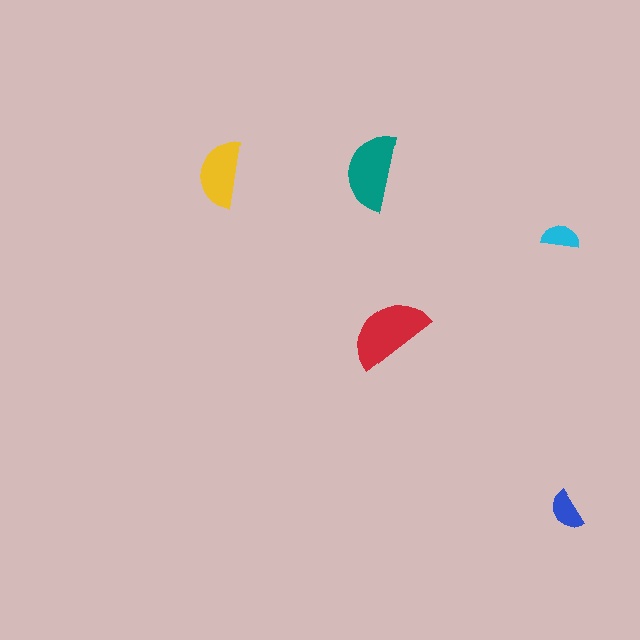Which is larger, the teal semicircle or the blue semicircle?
The teal one.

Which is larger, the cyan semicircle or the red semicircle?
The red one.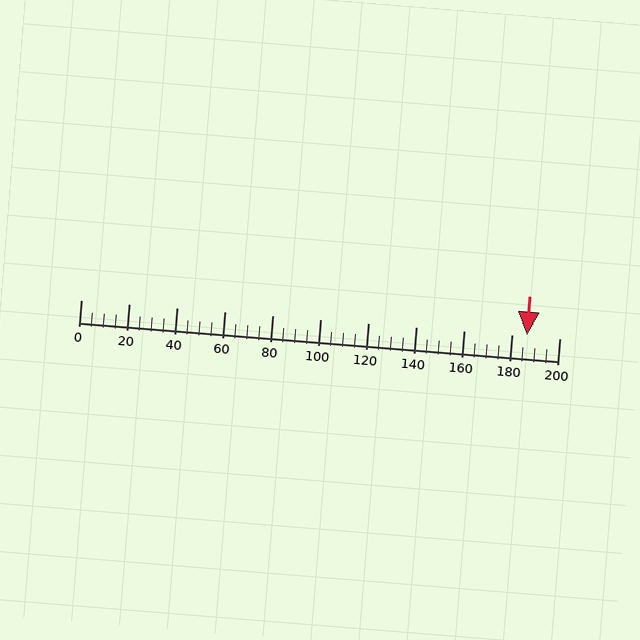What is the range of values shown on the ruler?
The ruler shows values from 0 to 200.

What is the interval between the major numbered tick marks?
The major tick marks are spaced 20 units apart.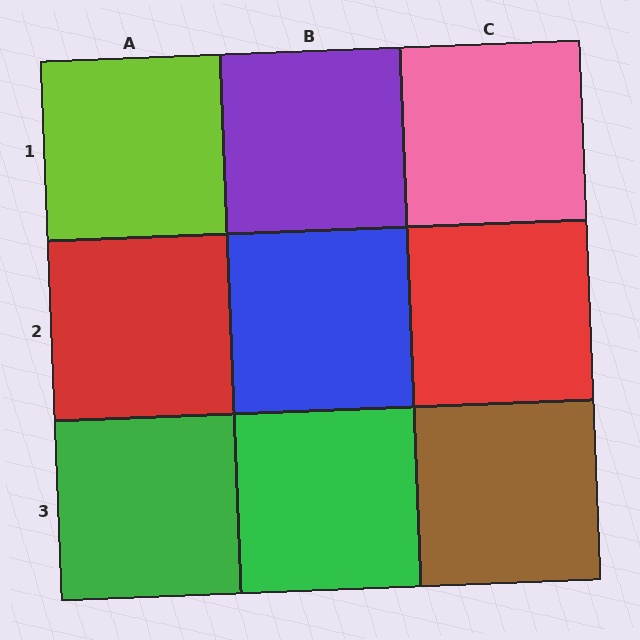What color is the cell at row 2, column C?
Red.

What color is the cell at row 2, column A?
Red.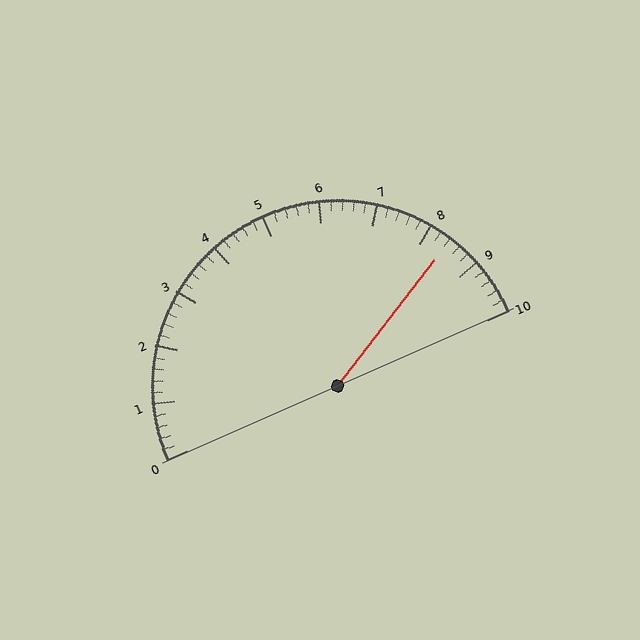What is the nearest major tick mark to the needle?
The nearest major tick mark is 8.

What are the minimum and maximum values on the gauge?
The gauge ranges from 0 to 10.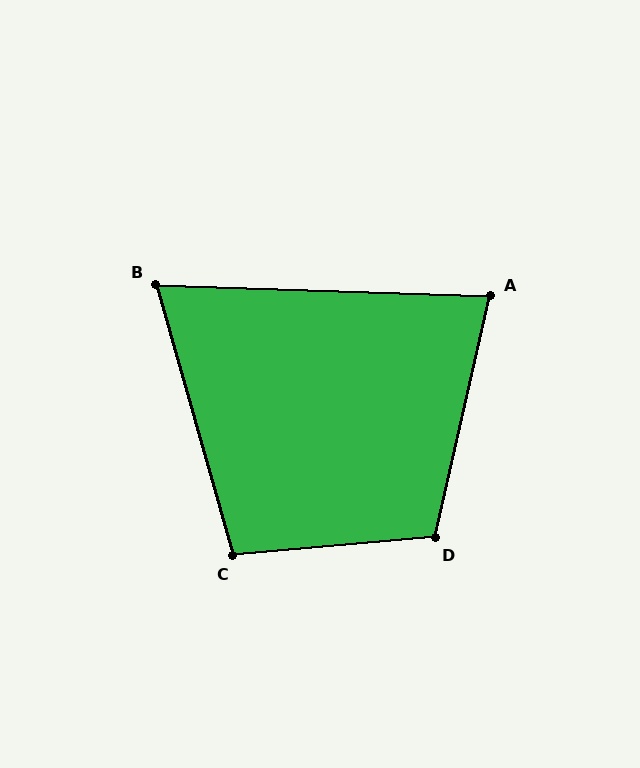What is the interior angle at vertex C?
Approximately 101 degrees (obtuse).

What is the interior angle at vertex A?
Approximately 79 degrees (acute).